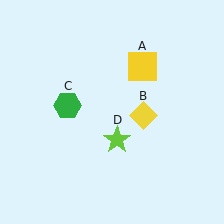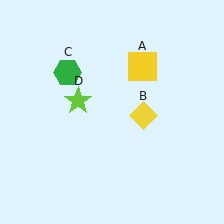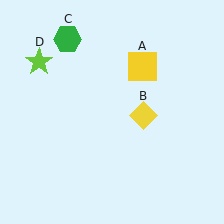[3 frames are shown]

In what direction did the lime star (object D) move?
The lime star (object D) moved up and to the left.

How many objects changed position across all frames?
2 objects changed position: green hexagon (object C), lime star (object D).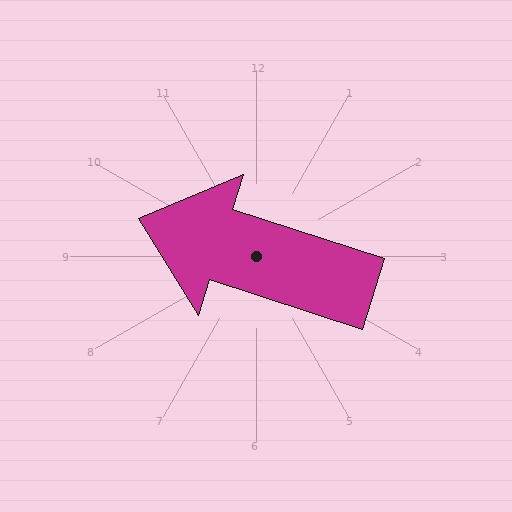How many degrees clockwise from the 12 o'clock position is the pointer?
Approximately 288 degrees.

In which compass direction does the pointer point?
West.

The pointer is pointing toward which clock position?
Roughly 10 o'clock.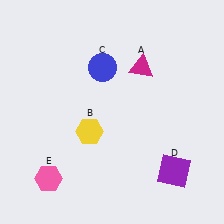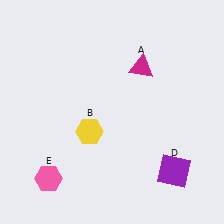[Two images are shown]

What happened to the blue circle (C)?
The blue circle (C) was removed in Image 2. It was in the top-left area of Image 1.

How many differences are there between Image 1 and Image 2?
There is 1 difference between the two images.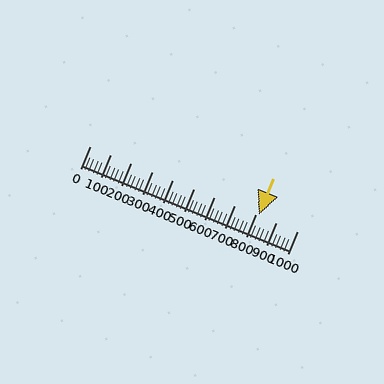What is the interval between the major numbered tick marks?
The major tick marks are spaced 100 units apart.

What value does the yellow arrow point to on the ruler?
The yellow arrow points to approximately 815.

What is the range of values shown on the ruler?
The ruler shows values from 0 to 1000.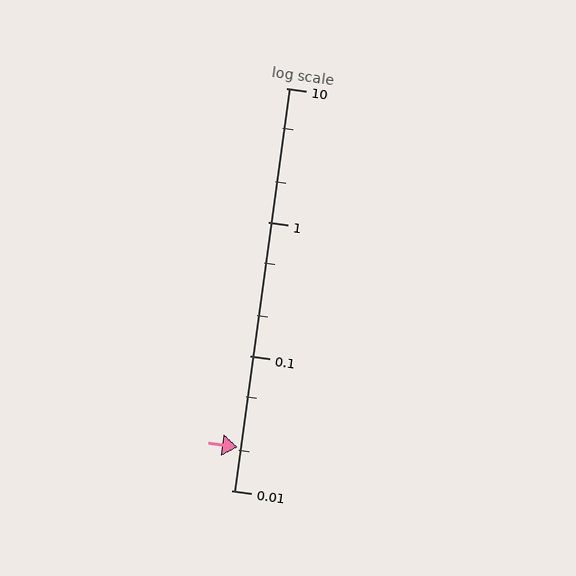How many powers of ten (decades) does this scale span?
The scale spans 3 decades, from 0.01 to 10.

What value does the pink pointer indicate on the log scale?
The pointer indicates approximately 0.021.